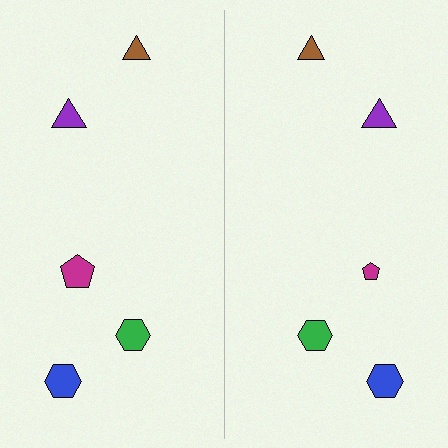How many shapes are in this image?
There are 10 shapes in this image.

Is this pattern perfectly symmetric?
No, the pattern is not perfectly symmetric. The magenta pentagon on the right side has a different size than its mirror counterpart.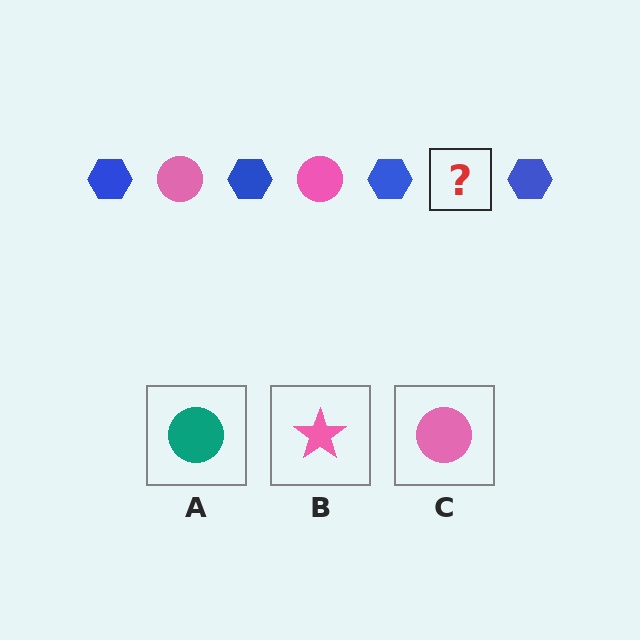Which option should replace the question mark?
Option C.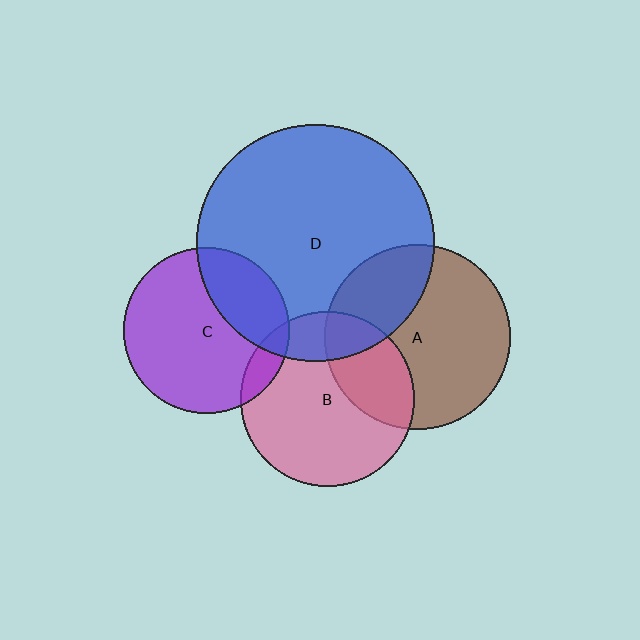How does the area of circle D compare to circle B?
Approximately 1.8 times.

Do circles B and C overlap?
Yes.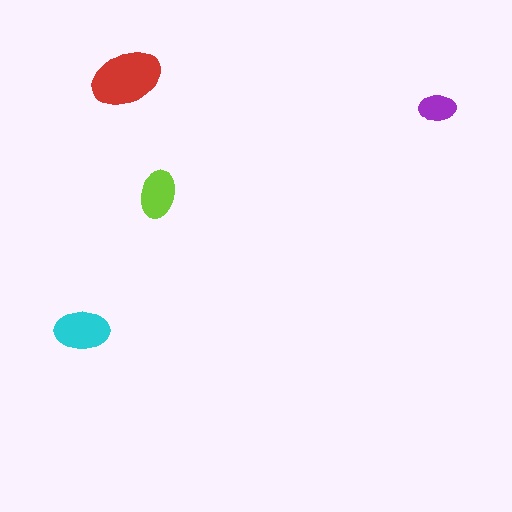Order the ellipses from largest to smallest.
the red one, the cyan one, the lime one, the purple one.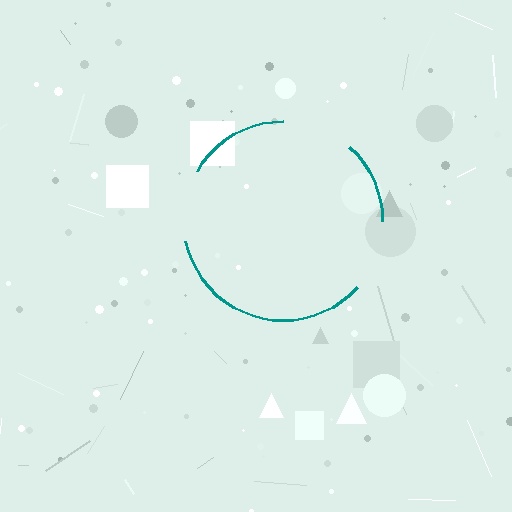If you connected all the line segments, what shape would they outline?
They would outline a circle.